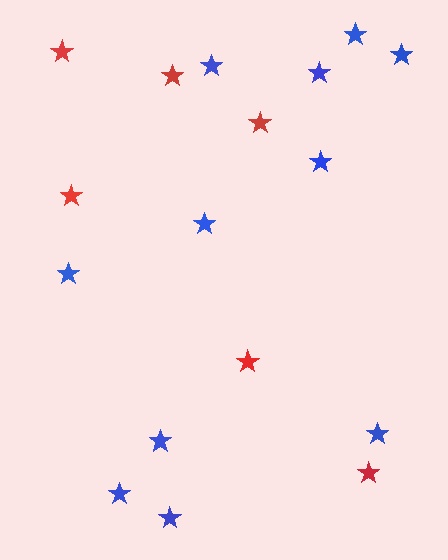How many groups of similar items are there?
There are 2 groups: one group of blue stars (11) and one group of red stars (6).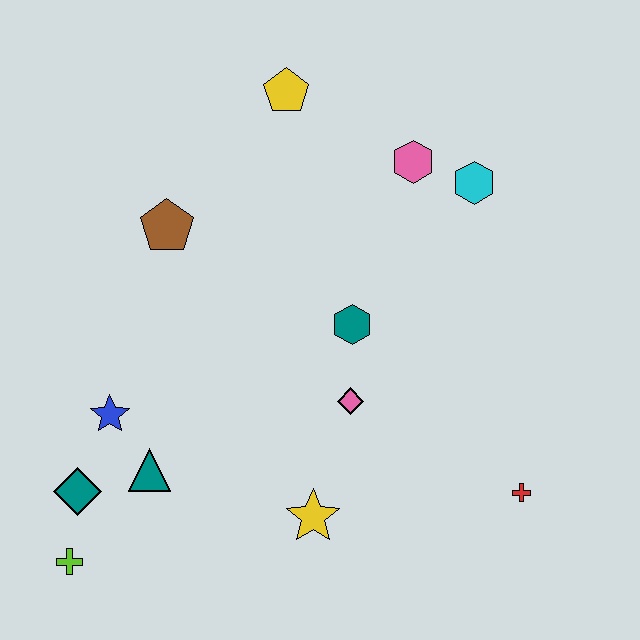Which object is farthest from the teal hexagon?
The lime cross is farthest from the teal hexagon.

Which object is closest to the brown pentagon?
The yellow pentagon is closest to the brown pentagon.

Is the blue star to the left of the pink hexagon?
Yes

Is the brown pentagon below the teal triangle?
No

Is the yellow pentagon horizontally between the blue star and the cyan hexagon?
Yes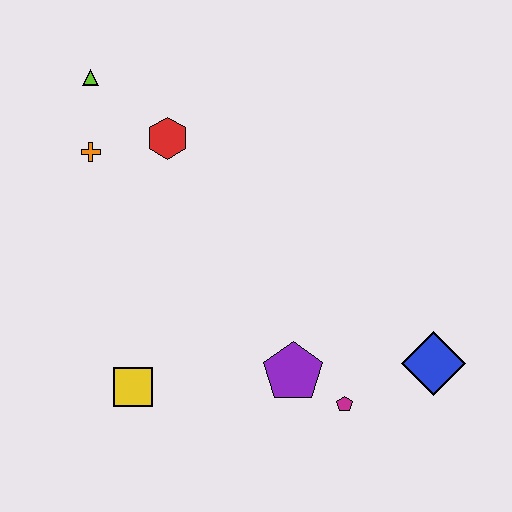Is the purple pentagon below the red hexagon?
Yes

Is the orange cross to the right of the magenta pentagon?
No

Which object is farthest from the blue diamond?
The lime triangle is farthest from the blue diamond.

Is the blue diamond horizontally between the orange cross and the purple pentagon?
No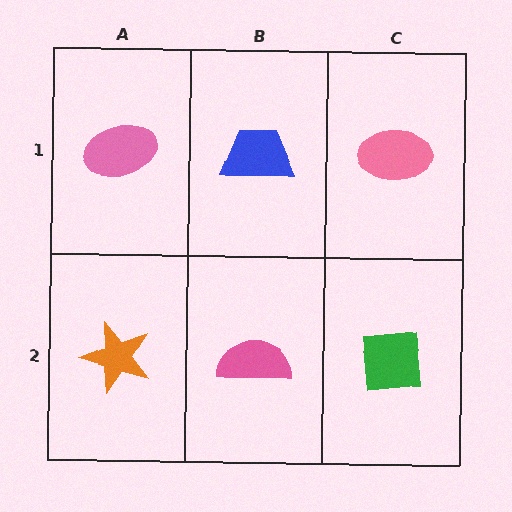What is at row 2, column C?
A green square.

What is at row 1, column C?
A pink ellipse.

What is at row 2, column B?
A pink semicircle.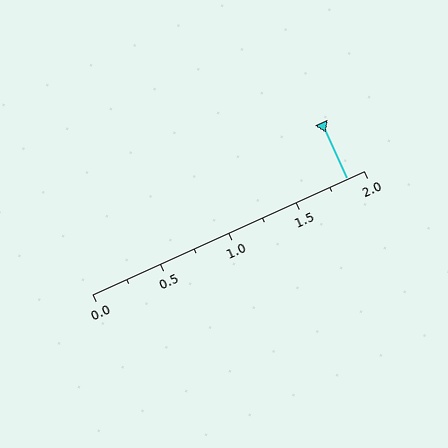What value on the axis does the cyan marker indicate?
The marker indicates approximately 1.88.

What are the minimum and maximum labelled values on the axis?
The axis runs from 0.0 to 2.0.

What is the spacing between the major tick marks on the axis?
The major ticks are spaced 0.5 apart.